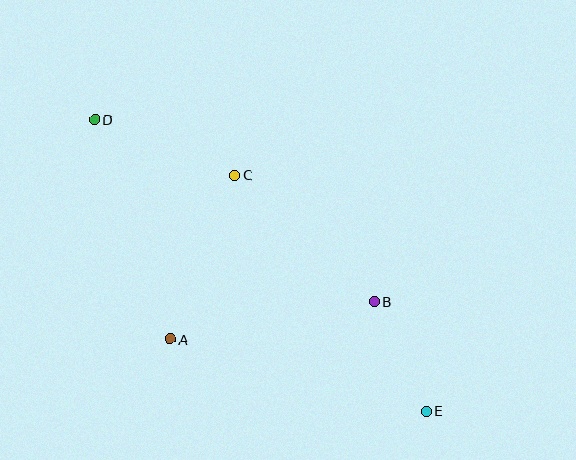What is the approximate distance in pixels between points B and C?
The distance between B and C is approximately 189 pixels.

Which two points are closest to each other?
Points B and E are closest to each other.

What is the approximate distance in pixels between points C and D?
The distance between C and D is approximately 150 pixels.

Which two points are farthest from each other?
Points D and E are farthest from each other.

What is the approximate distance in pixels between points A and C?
The distance between A and C is approximately 176 pixels.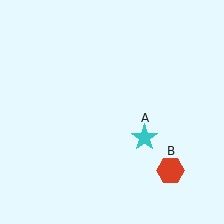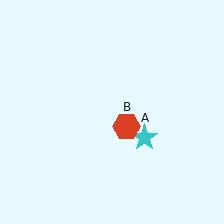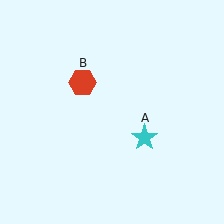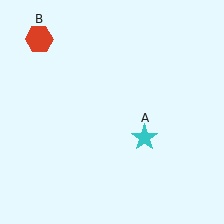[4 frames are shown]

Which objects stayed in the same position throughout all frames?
Cyan star (object A) remained stationary.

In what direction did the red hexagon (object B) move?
The red hexagon (object B) moved up and to the left.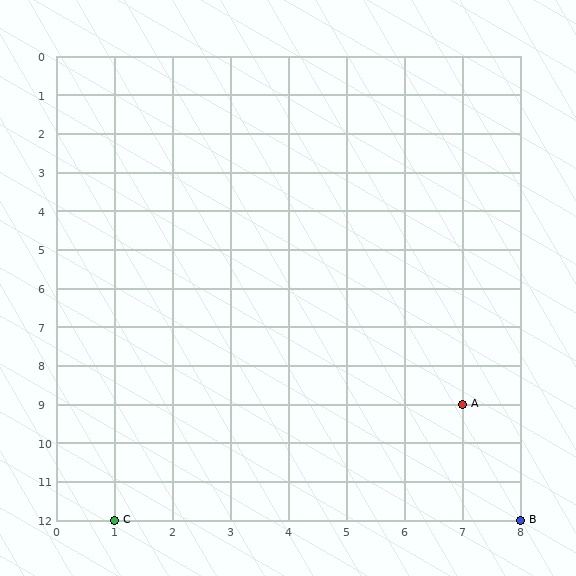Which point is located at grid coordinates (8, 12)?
Point B is at (8, 12).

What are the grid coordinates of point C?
Point C is at grid coordinates (1, 12).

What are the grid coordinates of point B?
Point B is at grid coordinates (8, 12).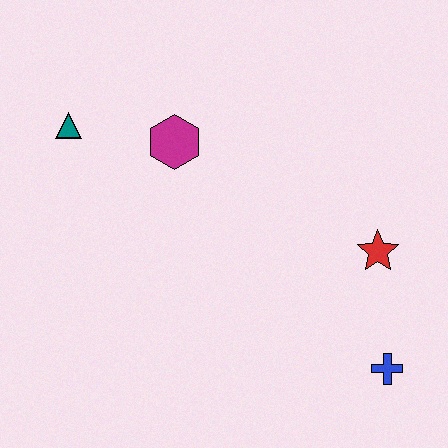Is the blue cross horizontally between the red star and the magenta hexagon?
No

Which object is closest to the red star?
The blue cross is closest to the red star.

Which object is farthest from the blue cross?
The teal triangle is farthest from the blue cross.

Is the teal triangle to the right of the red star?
No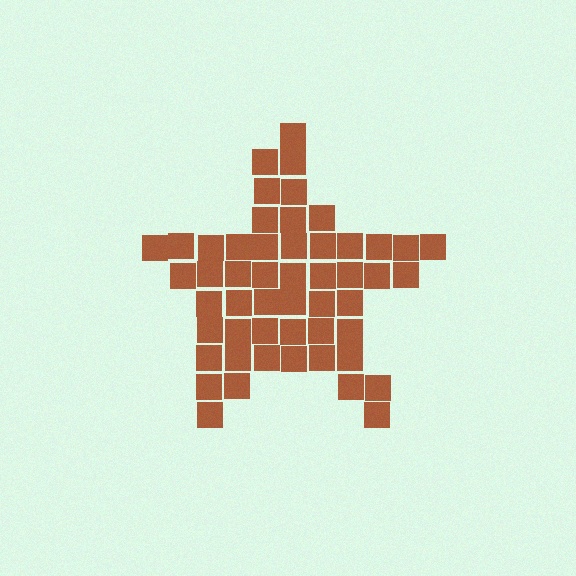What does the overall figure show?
The overall figure shows a star.